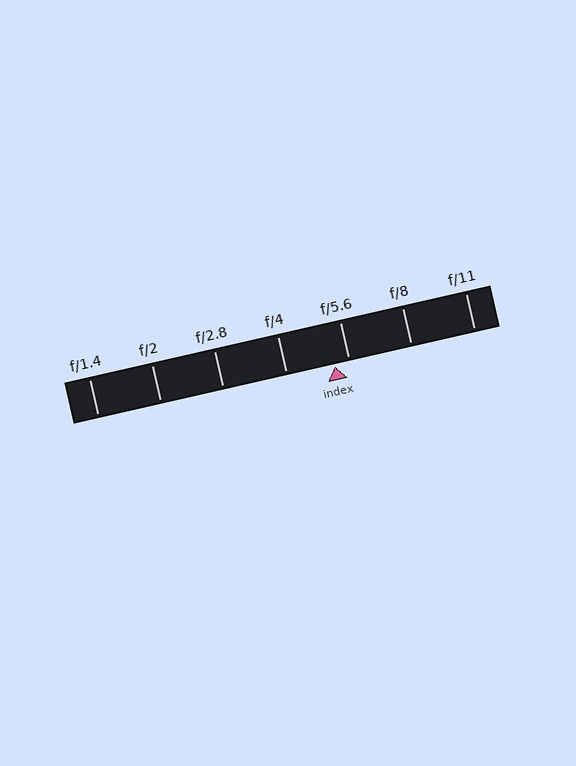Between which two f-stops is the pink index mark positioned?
The index mark is between f/4 and f/5.6.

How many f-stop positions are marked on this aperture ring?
There are 7 f-stop positions marked.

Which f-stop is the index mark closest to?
The index mark is closest to f/5.6.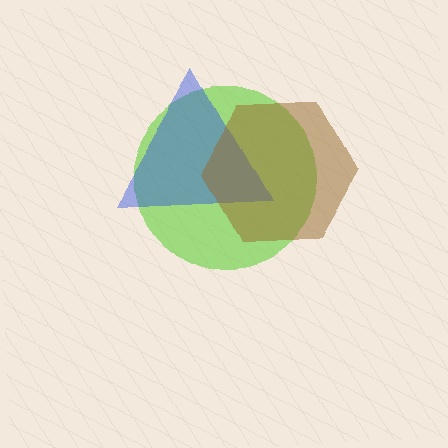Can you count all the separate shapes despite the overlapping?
Yes, there are 3 separate shapes.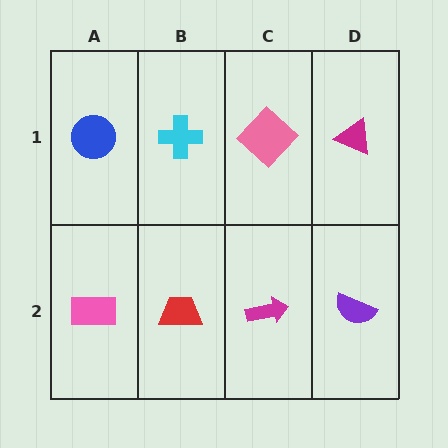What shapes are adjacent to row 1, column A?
A pink rectangle (row 2, column A), a cyan cross (row 1, column B).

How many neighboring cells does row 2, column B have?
3.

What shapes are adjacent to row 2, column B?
A cyan cross (row 1, column B), a pink rectangle (row 2, column A), a magenta arrow (row 2, column C).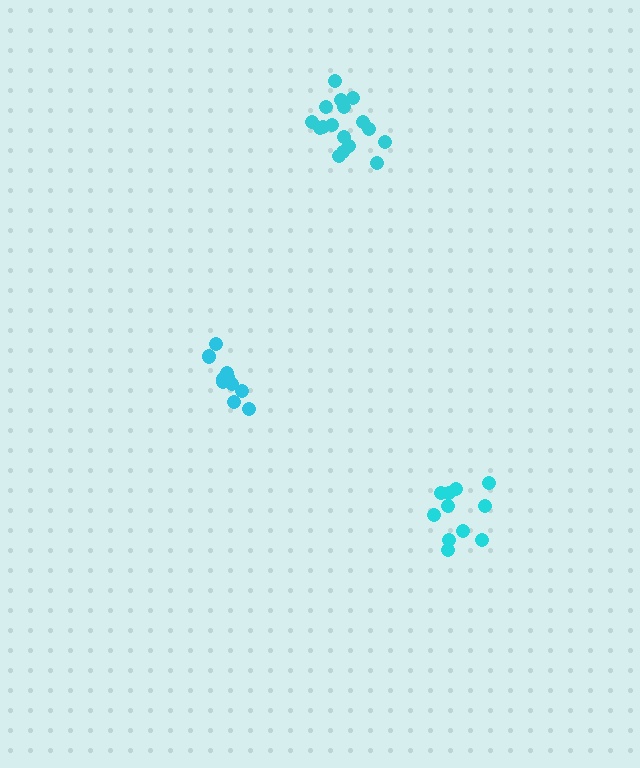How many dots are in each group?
Group 1: 17 dots, Group 2: 11 dots, Group 3: 11 dots (39 total).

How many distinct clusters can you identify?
There are 3 distinct clusters.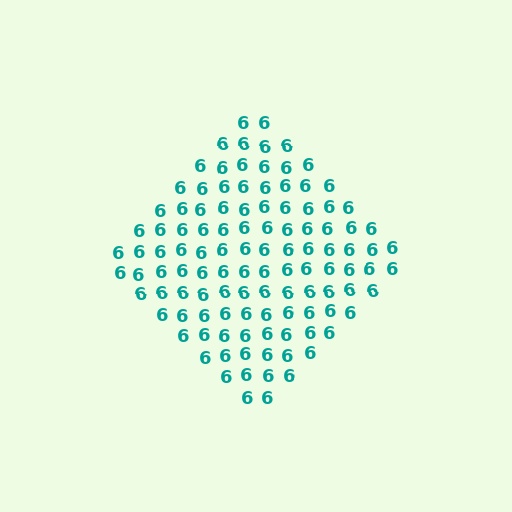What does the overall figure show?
The overall figure shows a diamond.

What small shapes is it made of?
It is made of small digit 6's.